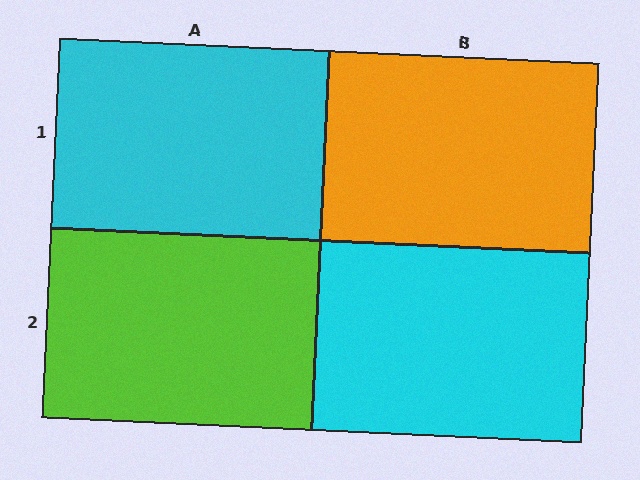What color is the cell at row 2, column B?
Cyan.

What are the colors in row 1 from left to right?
Cyan, orange.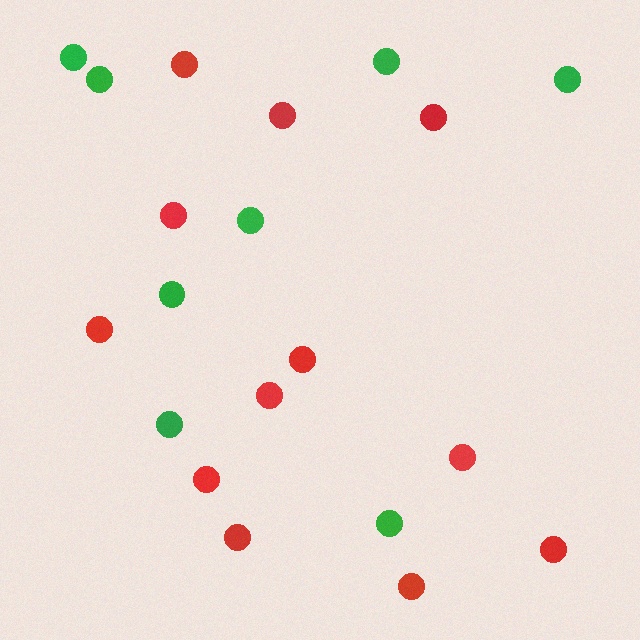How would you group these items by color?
There are 2 groups: one group of green circles (8) and one group of red circles (12).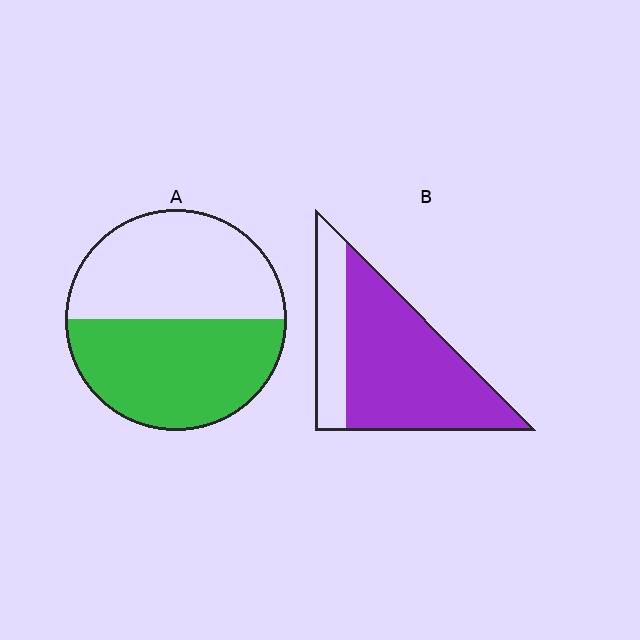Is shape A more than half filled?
Roughly half.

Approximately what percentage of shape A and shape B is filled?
A is approximately 50% and B is approximately 75%.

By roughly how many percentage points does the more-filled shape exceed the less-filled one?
By roughly 25 percentage points (B over A).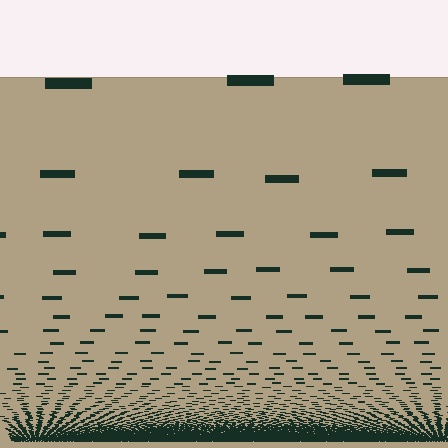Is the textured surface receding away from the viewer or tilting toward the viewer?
The surface appears to tilt toward the viewer. Texture elements get larger and sparser toward the top.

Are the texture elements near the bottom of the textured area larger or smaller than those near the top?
Smaller. The gradient is inverted — elements near the bottom are smaller and denser.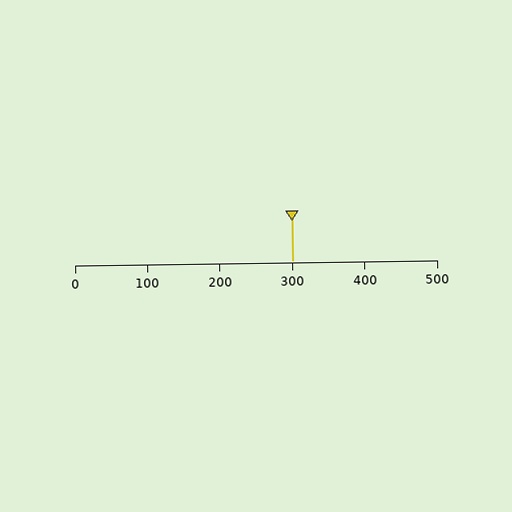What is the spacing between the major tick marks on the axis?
The major ticks are spaced 100 apart.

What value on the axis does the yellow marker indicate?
The marker indicates approximately 300.